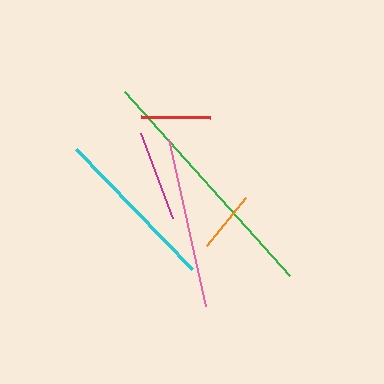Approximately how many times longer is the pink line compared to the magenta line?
The pink line is approximately 1.9 times the length of the magenta line.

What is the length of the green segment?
The green segment is approximately 247 pixels long.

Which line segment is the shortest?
The orange line is the shortest at approximately 62 pixels.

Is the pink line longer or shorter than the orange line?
The pink line is longer than the orange line.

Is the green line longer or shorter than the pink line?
The green line is longer than the pink line.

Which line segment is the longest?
The green line is the longest at approximately 247 pixels.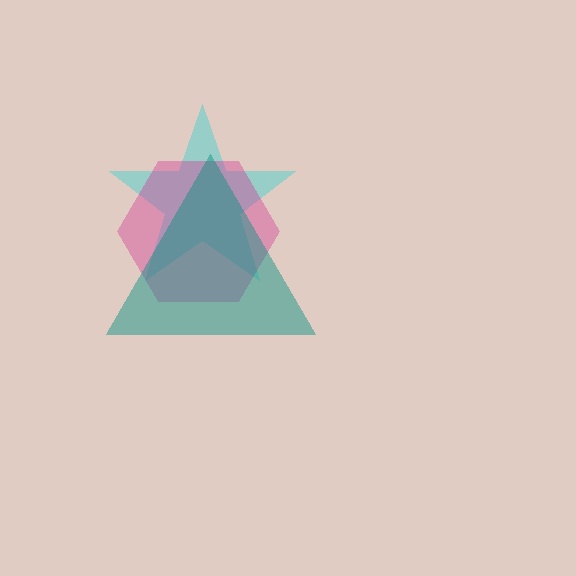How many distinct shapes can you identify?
There are 3 distinct shapes: a cyan star, a magenta hexagon, a teal triangle.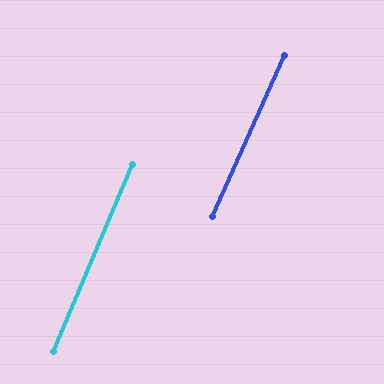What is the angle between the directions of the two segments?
Approximately 1 degree.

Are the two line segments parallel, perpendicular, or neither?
Parallel — their directions differ by only 1.3°.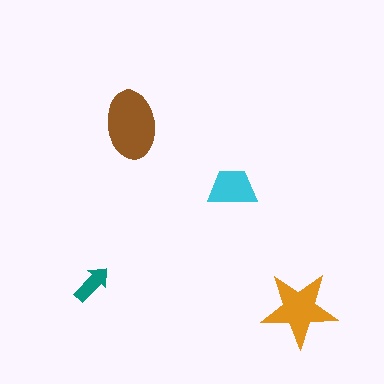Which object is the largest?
The brown ellipse.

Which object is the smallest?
The teal arrow.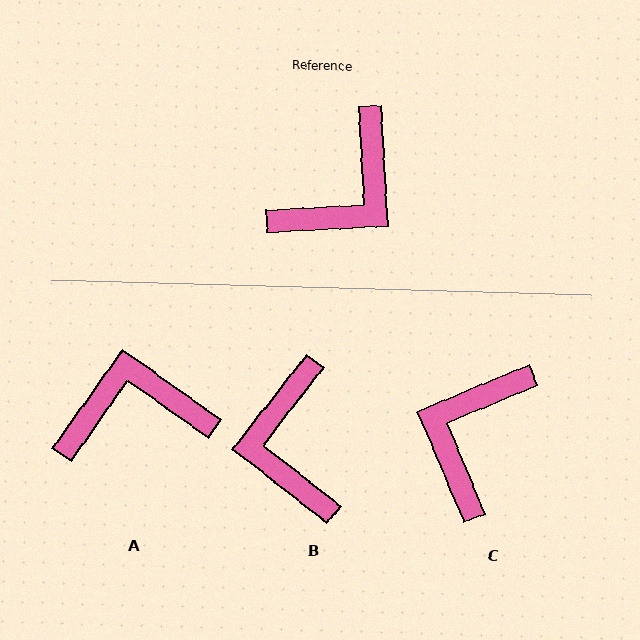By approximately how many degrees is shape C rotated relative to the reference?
Approximately 161 degrees clockwise.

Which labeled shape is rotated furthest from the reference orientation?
C, about 161 degrees away.